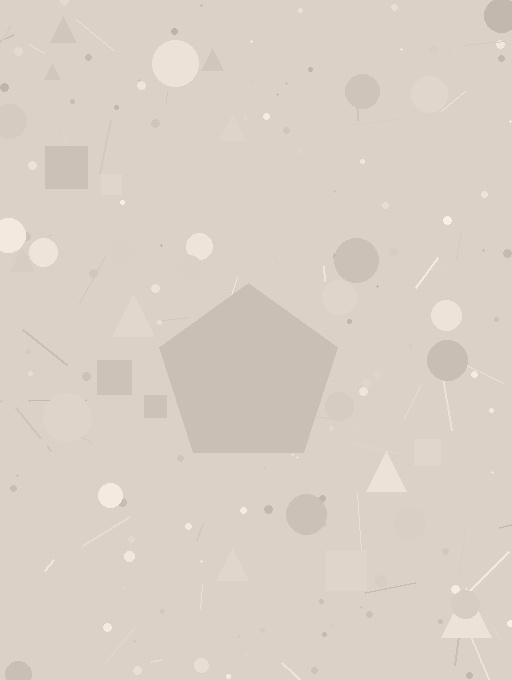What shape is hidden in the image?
A pentagon is hidden in the image.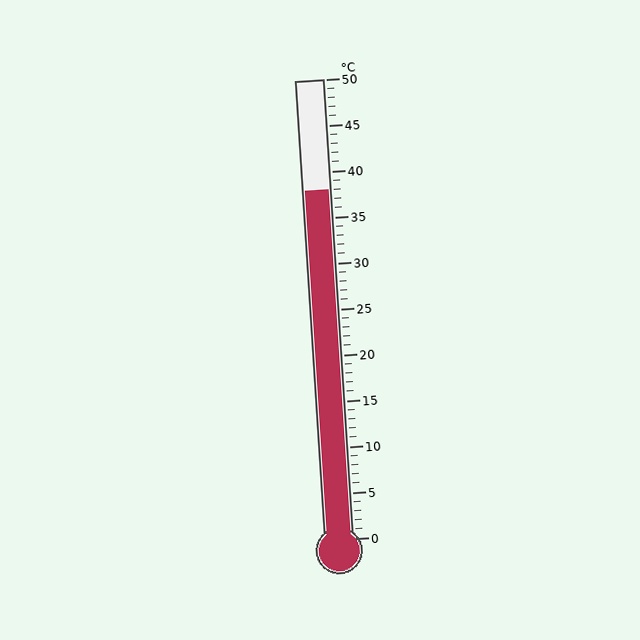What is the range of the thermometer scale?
The thermometer scale ranges from 0°C to 50°C.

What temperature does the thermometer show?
The thermometer shows approximately 38°C.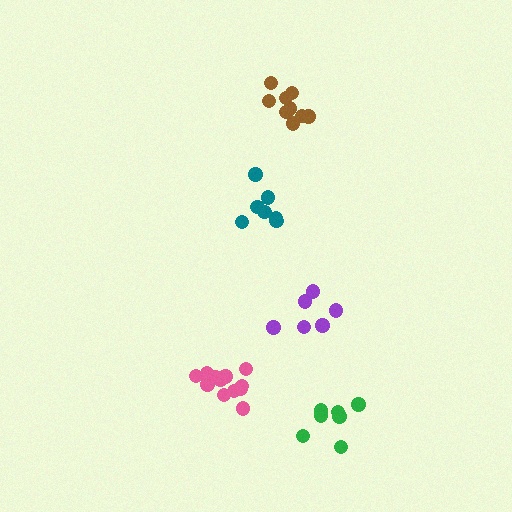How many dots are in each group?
Group 1: 9 dots, Group 2: 6 dots, Group 3: 7 dots, Group 4: 12 dots, Group 5: 7 dots (41 total).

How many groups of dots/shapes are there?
There are 5 groups.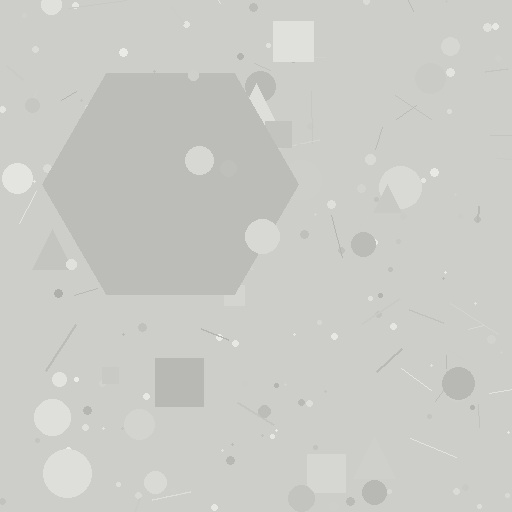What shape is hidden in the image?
A hexagon is hidden in the image.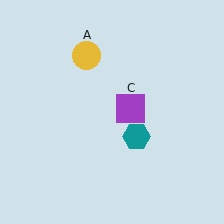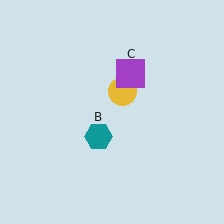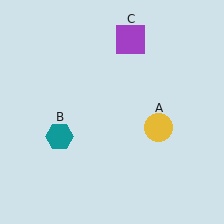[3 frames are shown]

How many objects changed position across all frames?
3 objects changed position: yellow circle (object A), teal hexagon (object B), purple square (object C).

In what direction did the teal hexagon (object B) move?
The teal hexagon (object B) moved left.